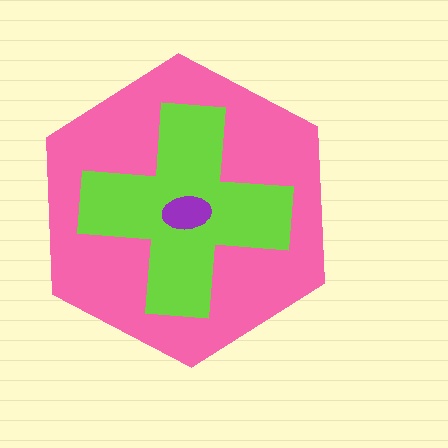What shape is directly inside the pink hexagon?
The lime cross.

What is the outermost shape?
The pink hexagon.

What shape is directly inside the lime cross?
The purple ellipse.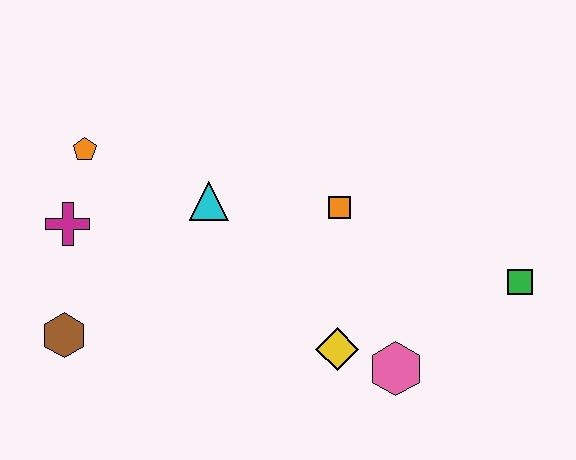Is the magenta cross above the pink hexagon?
Yes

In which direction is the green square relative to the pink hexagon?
The green square is to the right of the pink hexagon.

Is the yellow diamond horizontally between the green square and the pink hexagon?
No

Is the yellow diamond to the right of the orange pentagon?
Yes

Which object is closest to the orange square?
The cyan triangle is closest to the orange square.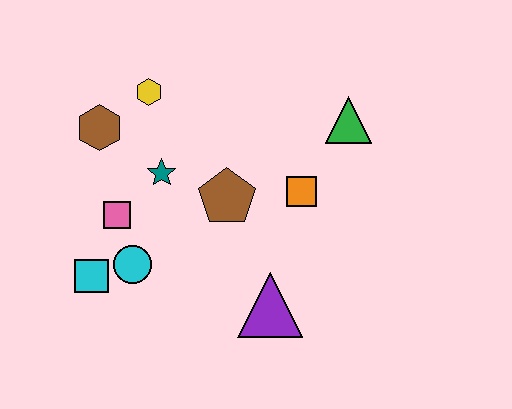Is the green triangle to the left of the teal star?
No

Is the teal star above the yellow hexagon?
No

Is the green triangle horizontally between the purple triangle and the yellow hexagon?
No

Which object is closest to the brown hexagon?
The yellow hexagon is closest to the brown hexagon.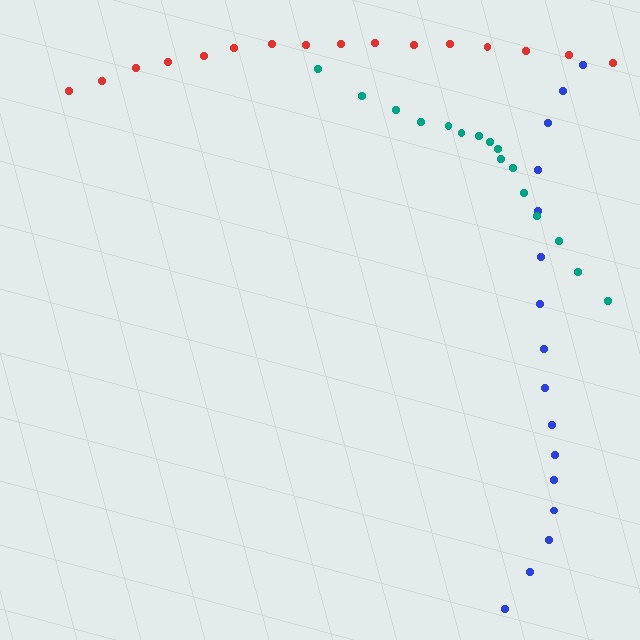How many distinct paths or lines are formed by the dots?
There are 3 distinct paths.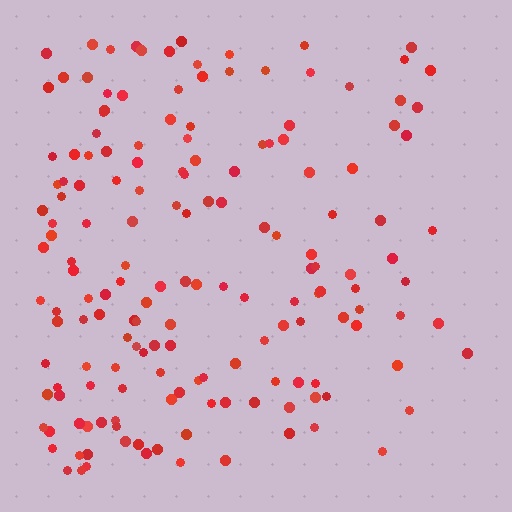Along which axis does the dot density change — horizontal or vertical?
Horizontal.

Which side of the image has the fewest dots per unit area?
The right.